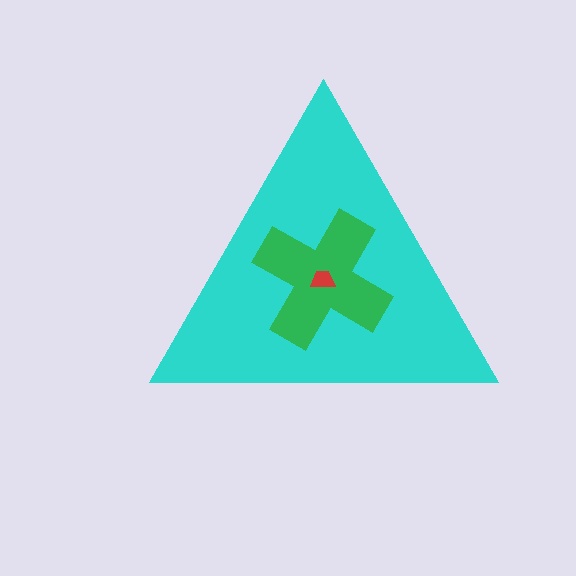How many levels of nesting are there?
3.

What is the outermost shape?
The cyan triangle.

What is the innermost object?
The red trapezoid.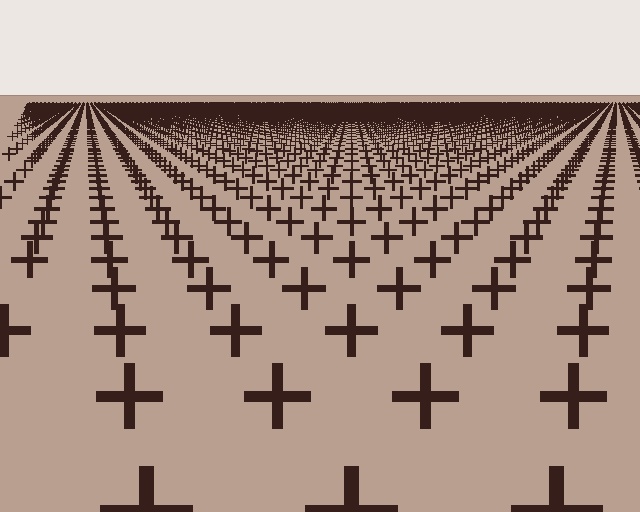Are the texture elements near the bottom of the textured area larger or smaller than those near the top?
Larger. Near the bottom, elements are closer to the viewer and appear at a bigger on-screen size.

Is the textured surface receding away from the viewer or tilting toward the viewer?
The surface is receding away from the viewer. Texture elements get smaller and denser toward the top.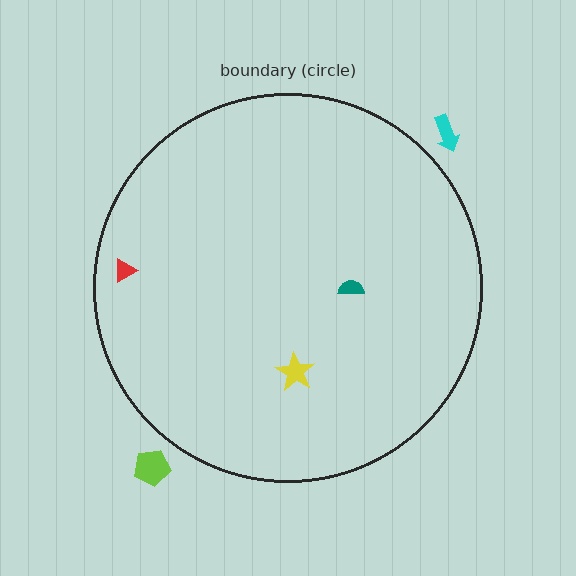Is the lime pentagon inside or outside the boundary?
Outside.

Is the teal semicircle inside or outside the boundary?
Inside.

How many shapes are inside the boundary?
3 inside, 2 outside.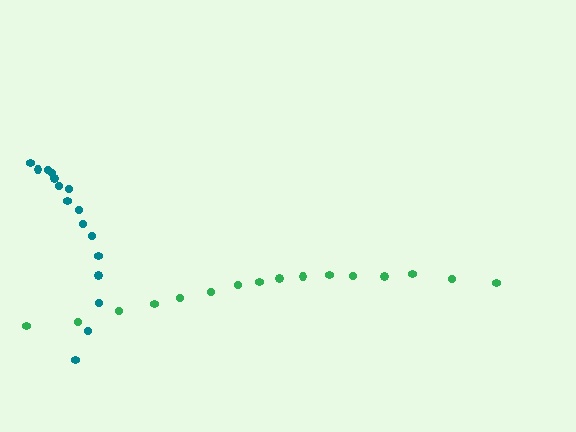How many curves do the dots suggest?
There are 2 distinct paths.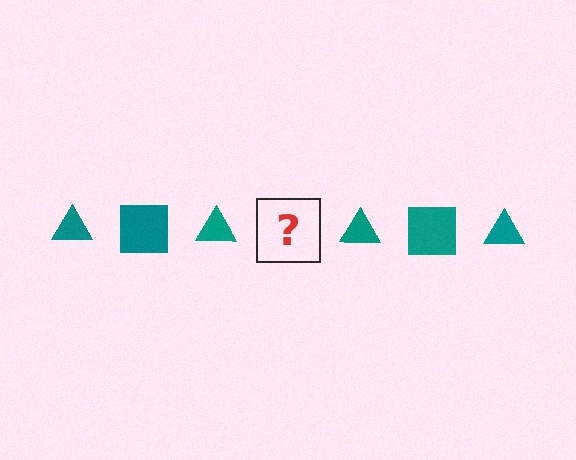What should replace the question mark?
The question mark should be replaced with a teal square.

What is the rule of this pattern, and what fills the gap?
The rule is that the pattern cycles through triangle, square shapes in teal. The gap should be filled with a teal square.